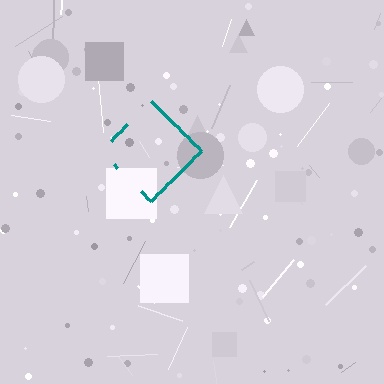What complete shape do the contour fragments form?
The contour fragments form a diamond.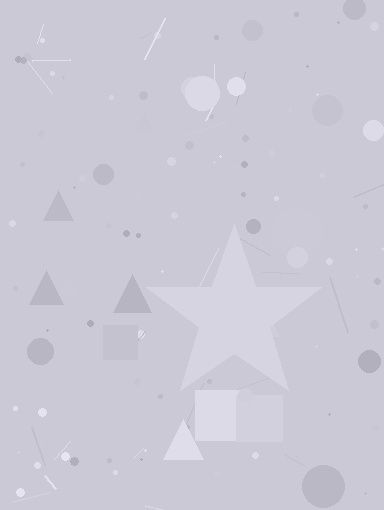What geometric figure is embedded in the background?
A star is embedded in the background.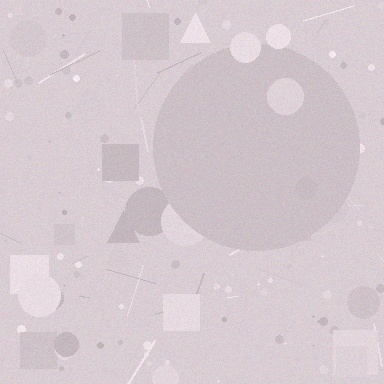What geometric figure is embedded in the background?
A circle is embedded in the background.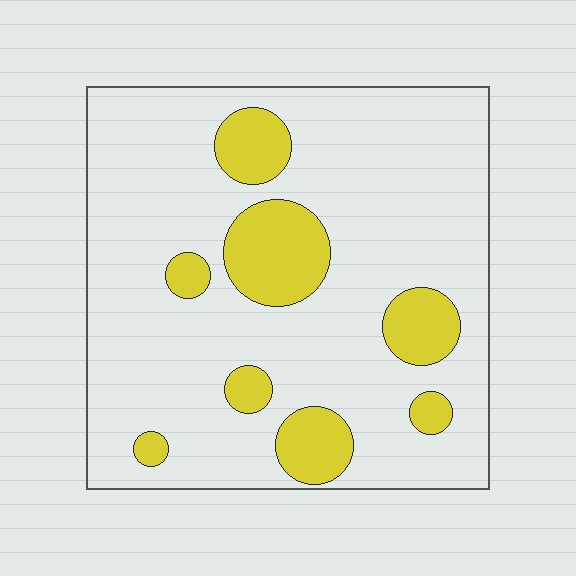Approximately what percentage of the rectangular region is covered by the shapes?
Approximately 20%.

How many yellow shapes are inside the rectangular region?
8.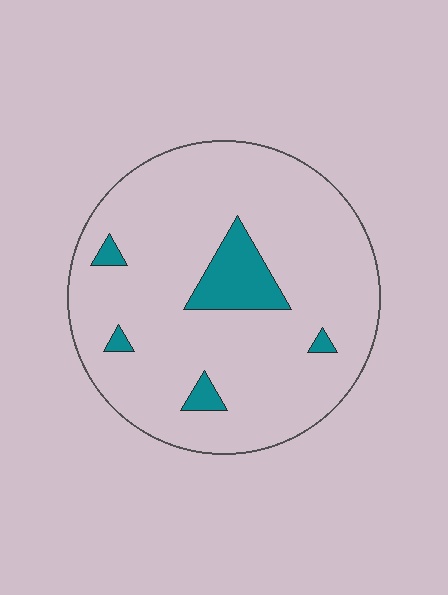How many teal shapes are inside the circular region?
5.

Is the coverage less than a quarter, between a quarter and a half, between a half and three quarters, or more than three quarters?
Less than a quarter.